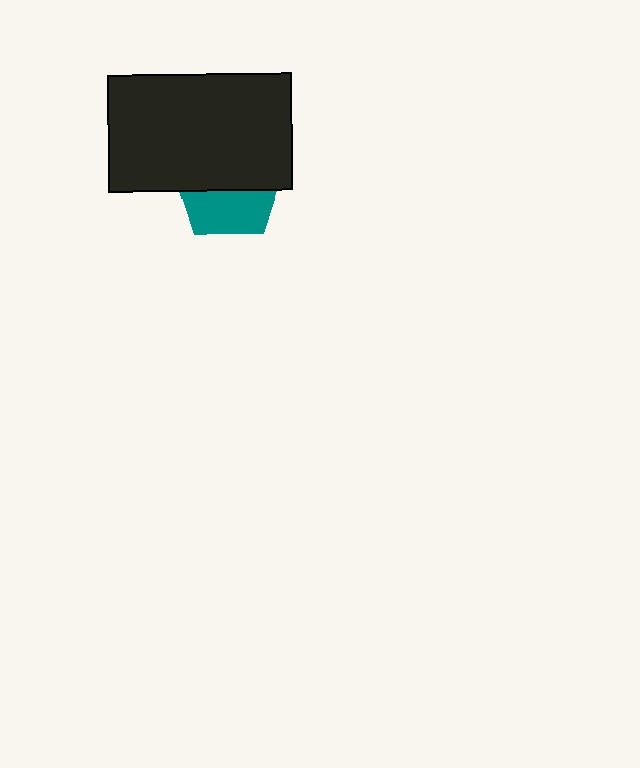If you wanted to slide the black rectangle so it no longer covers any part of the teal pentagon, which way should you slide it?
Slide it up — that is the most direct way to separate the two shapes.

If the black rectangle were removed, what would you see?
You would see the complete teal pentagon.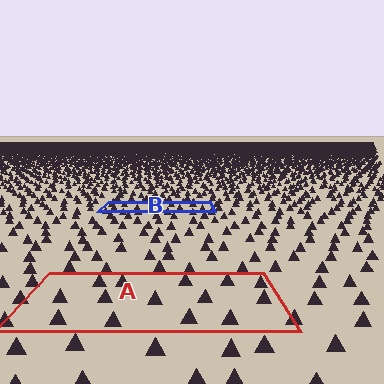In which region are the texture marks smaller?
The texture marks are smaller in region B, because it is farther away.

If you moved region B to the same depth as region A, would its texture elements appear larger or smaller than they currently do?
They would appear larger. At a closer depth, the same texture elements are projected at a bigger on-screen size.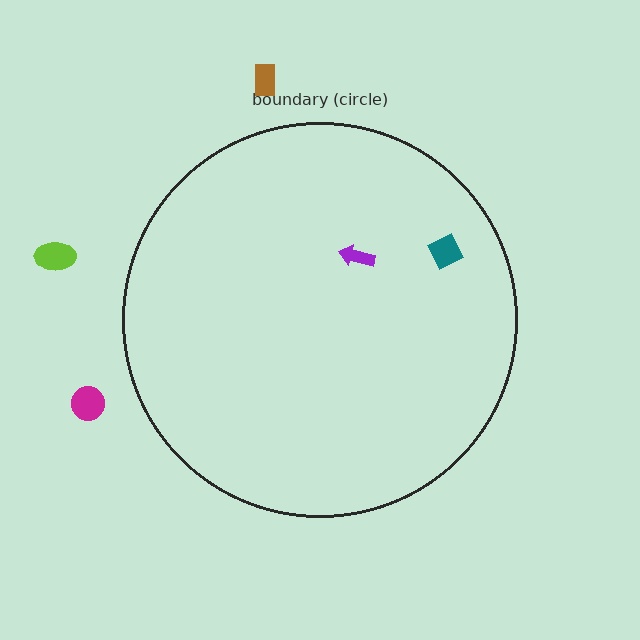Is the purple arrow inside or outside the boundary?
Inside.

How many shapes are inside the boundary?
2 inside, 3 outside.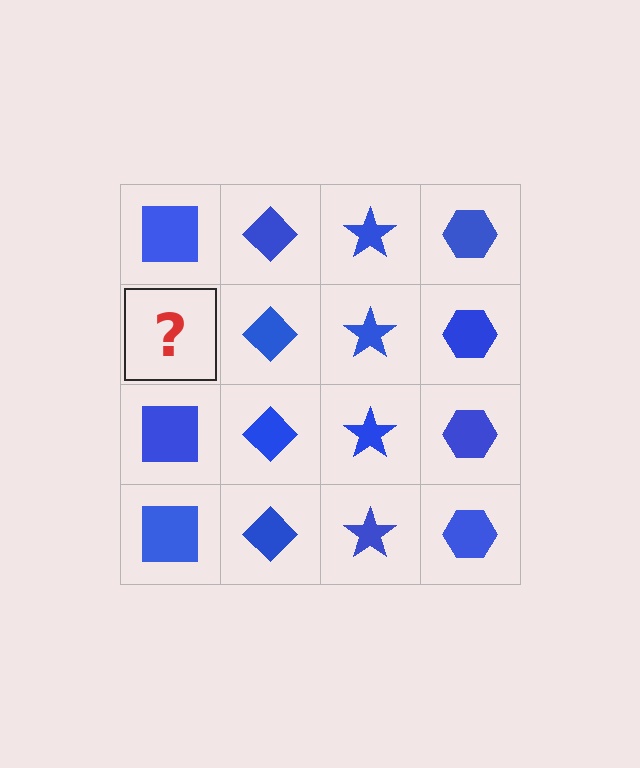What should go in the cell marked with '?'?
The missing cell should contain a blue square.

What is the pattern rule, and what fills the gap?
The rule is that each column has a consistent shape. The gap should be filled with a blue square.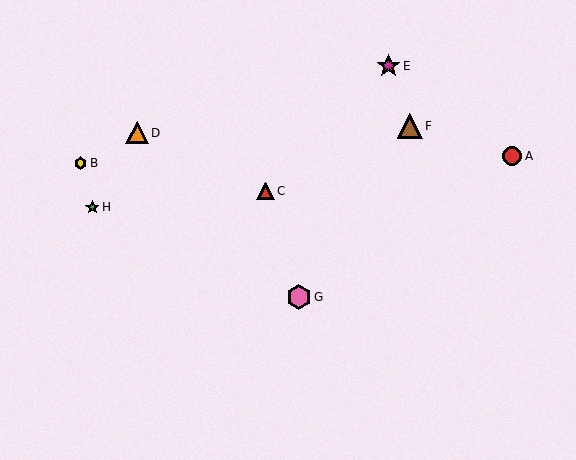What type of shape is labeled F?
Shape F is a brown triangle.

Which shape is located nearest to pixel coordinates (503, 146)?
The red circle (labeled A) at (512, 156) is nearest to that location.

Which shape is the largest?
The brown triangle (labeled F) is the largest.